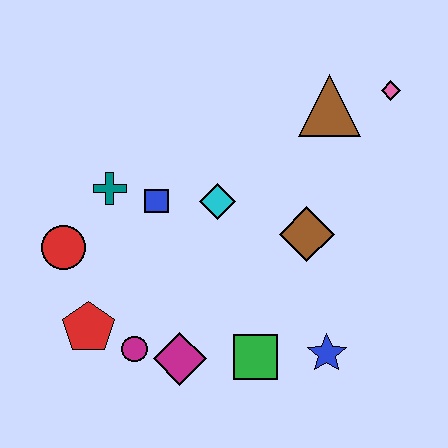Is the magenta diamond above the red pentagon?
No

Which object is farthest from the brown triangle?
The red pentagon is farthest from the brown triangle.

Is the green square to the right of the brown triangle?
No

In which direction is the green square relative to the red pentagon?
The green square is to the right of the red pentagon.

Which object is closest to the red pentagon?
The magenta circle is closest to the red pentagon.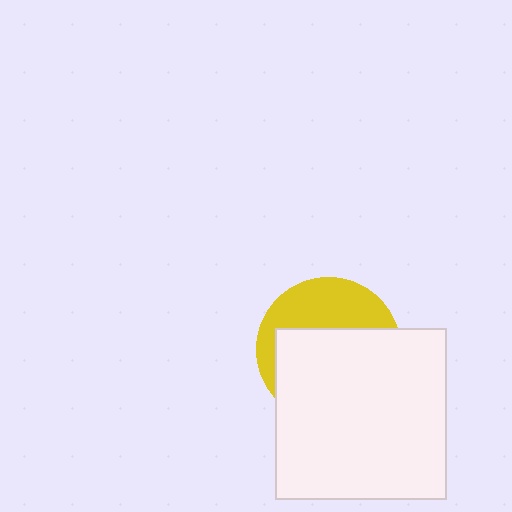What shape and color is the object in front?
The object in front is a white square.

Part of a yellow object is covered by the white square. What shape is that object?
It is a circle.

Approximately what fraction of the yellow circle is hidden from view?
Roughly 63% of the yellow circle is hidden behind the white square.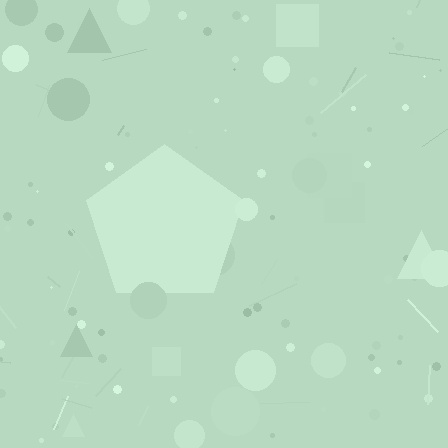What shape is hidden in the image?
A pentagon is hidden in the image.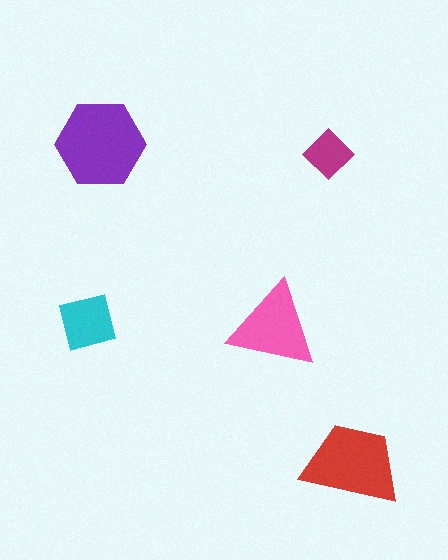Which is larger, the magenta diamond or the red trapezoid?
The red trapezoid.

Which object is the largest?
The purple hexagon.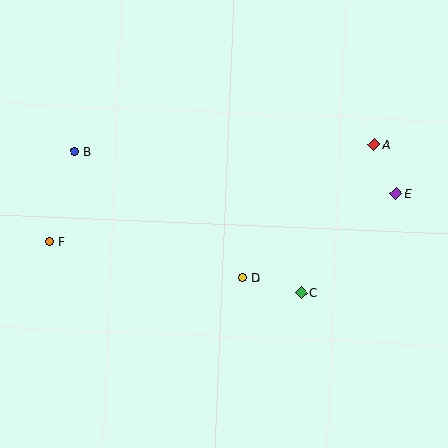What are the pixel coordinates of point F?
Point F is at (50, 242).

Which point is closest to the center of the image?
Point D at (242, 278) is closest to the center.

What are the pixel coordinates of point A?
Point A is at (374, 145).